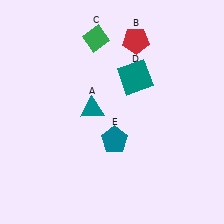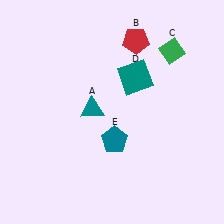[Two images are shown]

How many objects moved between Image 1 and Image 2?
1 object moved between the two images.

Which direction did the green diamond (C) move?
The green diamond (C) moved right.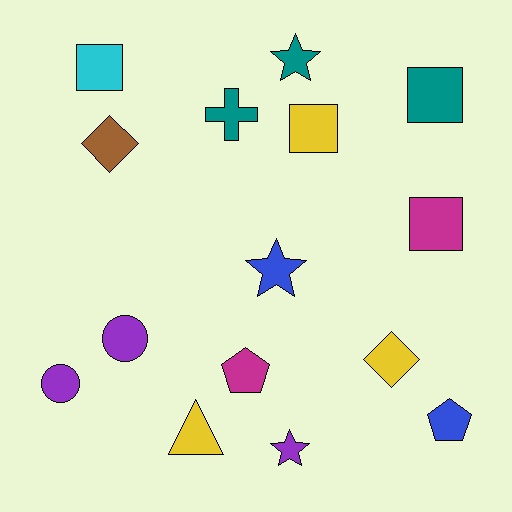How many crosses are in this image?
There is 1 cross.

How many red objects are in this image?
There are no red objects.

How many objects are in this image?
There are 15 objects.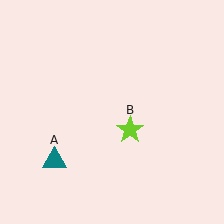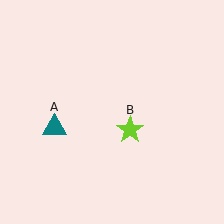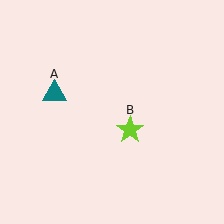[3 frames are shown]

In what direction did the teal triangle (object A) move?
The teal triangle (object A) moved up.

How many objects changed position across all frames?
1 object changed position: teal triangle (object A).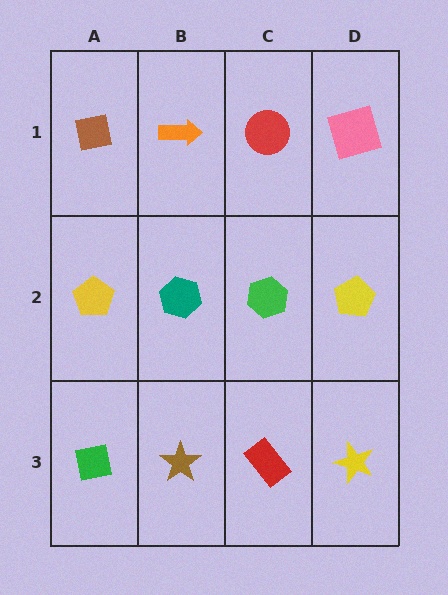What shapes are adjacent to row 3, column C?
A green hexagon (row 2, column C), a brown star (row 3, column B), a yellow star (row 3, column D).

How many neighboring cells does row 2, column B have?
4.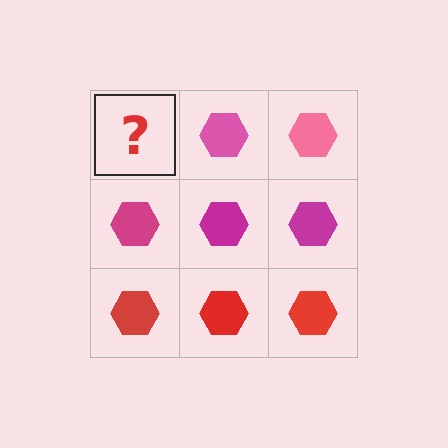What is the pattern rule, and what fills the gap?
The rule is that each row has a consistent color. The gap should be filled with a pink hexagon.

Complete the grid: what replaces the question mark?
The question mark should be replaced with a pink hexagon.